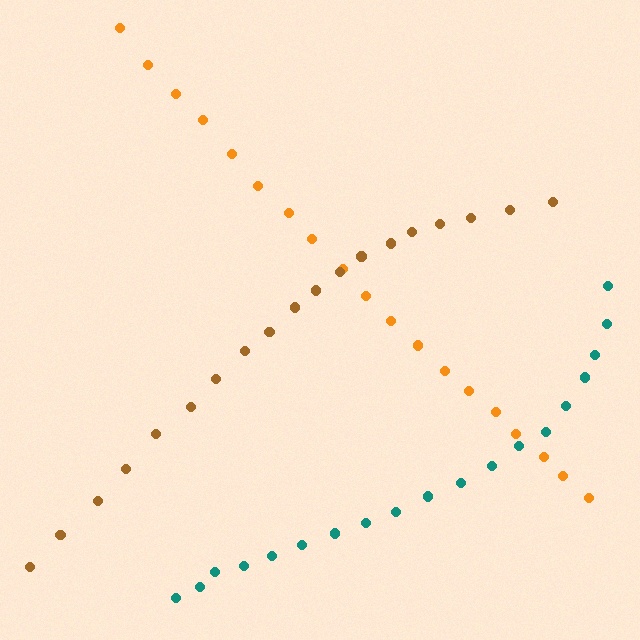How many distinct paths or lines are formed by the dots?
There are 3 distinct paths.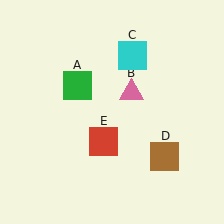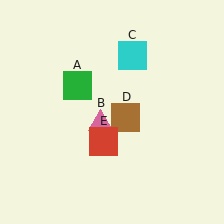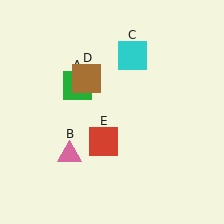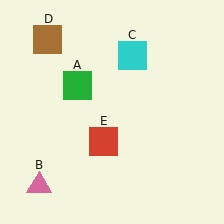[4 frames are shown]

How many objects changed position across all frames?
2 objects changed position: pink triangle (object B), brown square (object D).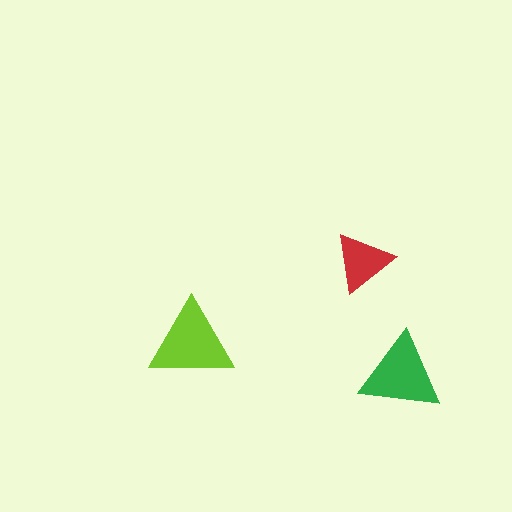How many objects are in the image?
There are 3 objects in the image.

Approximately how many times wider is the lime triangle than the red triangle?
About 1.5 times wider.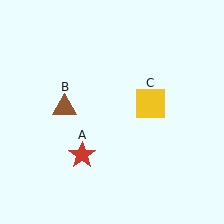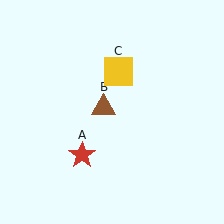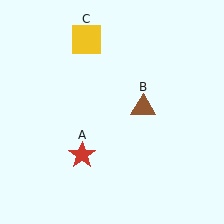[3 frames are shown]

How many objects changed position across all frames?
2 objects changed position: brown triangle (object B), yellow square (object C).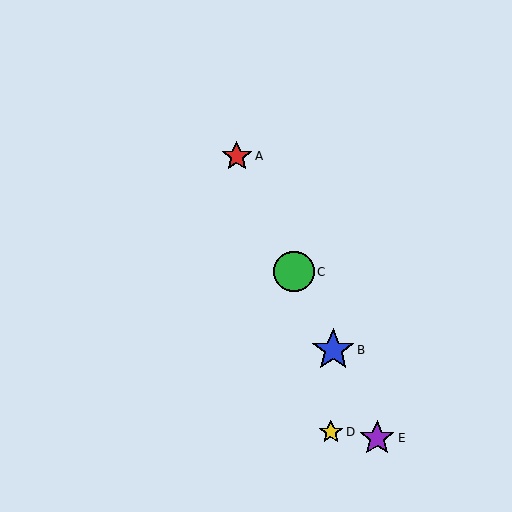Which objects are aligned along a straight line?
Objects A, B, C, E are aligned along a straight line.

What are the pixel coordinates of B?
Object B is at (333, 350).